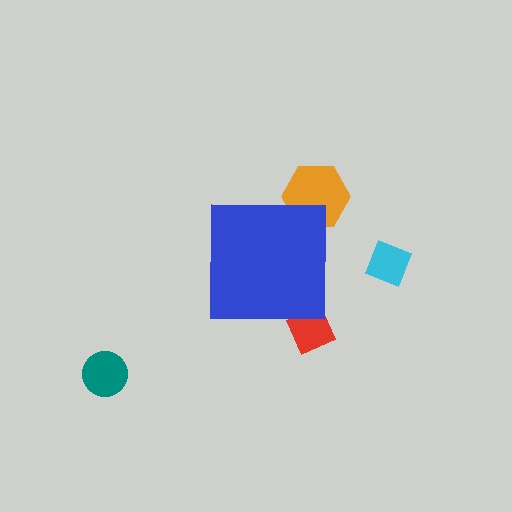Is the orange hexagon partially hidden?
Yes, the orange hexagon is partially hidden behind the blue square.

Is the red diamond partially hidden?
Yes, the red diamond is partially hidden behind the blue square.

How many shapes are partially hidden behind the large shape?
2 shapes are partially hidden.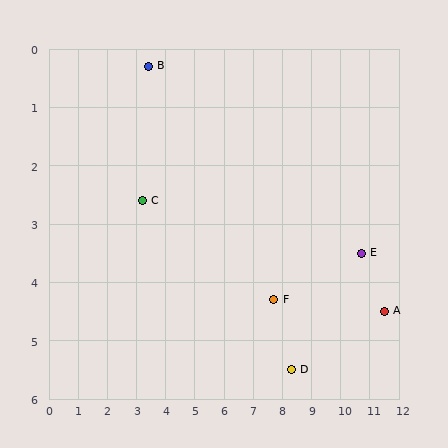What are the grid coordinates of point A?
Point A is at approximately (11.5, 4.5).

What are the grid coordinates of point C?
Point C is at approximately (3.2, 2.6).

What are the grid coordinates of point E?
Point E is at approximately (10.7, 3.5).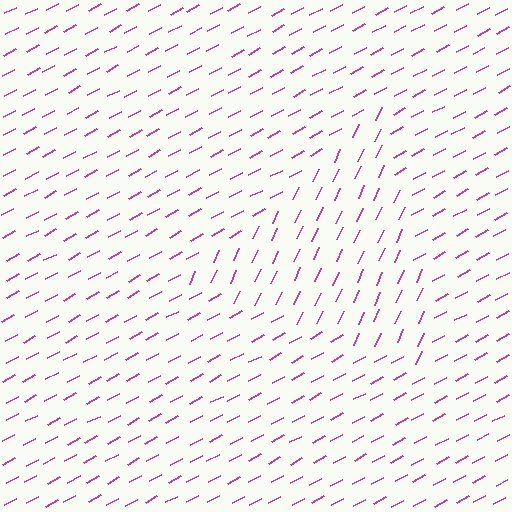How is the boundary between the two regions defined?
The boundary is defined purely by a change in line orientation (approximately 37 degrees difference). All lines are the same color and thickness.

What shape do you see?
I see a triangle.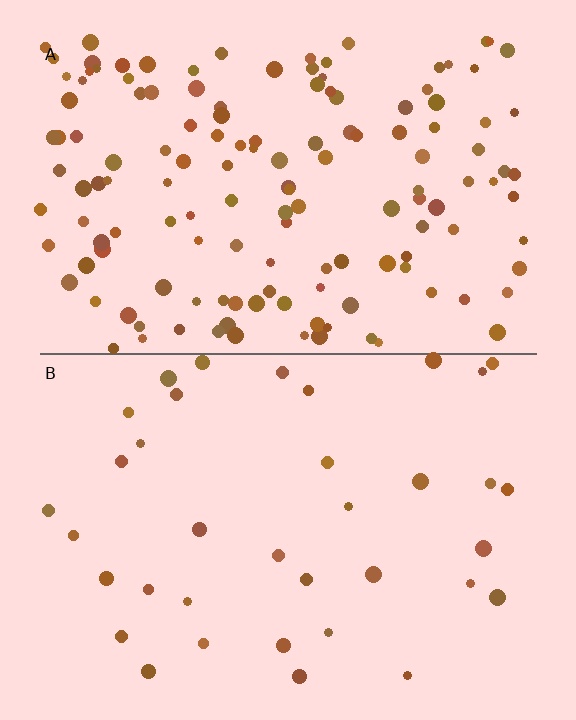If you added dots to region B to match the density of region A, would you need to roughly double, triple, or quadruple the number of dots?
Approximately quadruple.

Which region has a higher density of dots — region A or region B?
A (the top).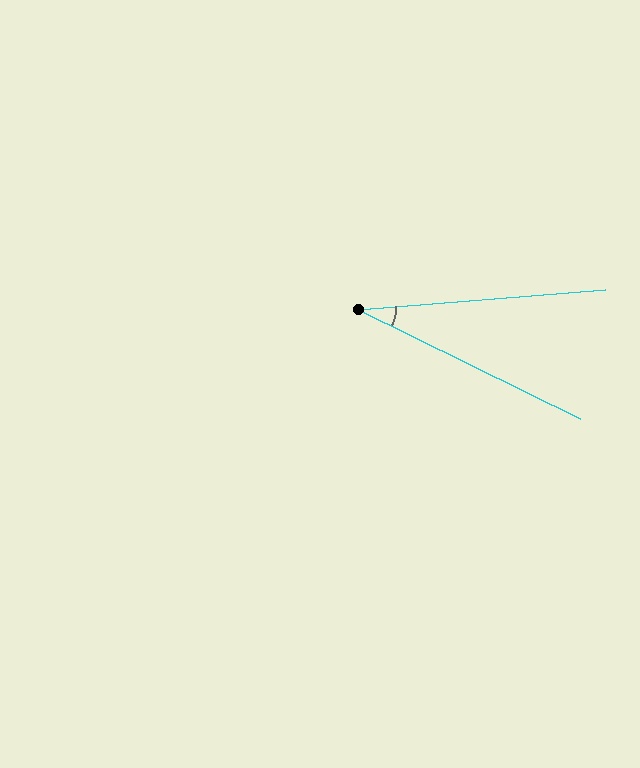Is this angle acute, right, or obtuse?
It is acute.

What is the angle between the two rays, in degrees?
Approximately 31 degrees.